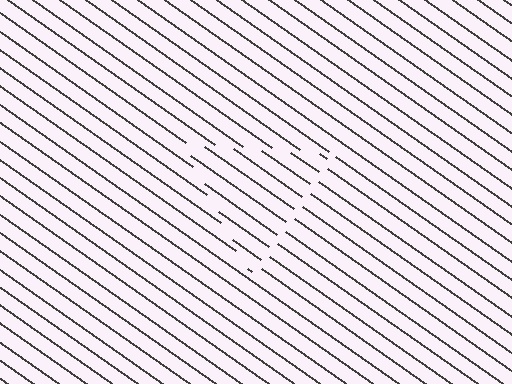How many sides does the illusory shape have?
3 sides — the line-ends trace a triangle.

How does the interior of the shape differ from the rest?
The interior of the shape contains the same grating, shifted by half a period — the contour is defined by the phase discontinuity where line-ends from the inner and outer gratings abut.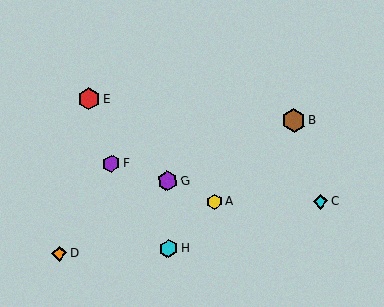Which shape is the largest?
The brown hexagon (labeled B) is the largest.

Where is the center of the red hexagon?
The center of the red hexagon is at (89, 99).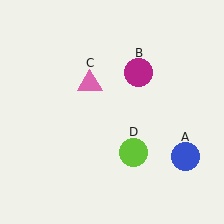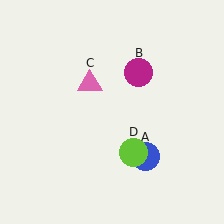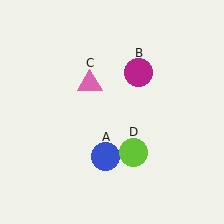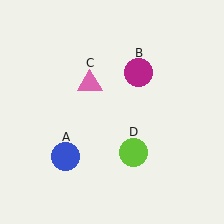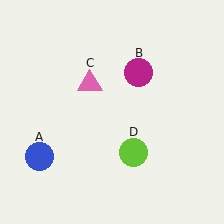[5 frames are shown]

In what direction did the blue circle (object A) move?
The blue circle (object A) moved left.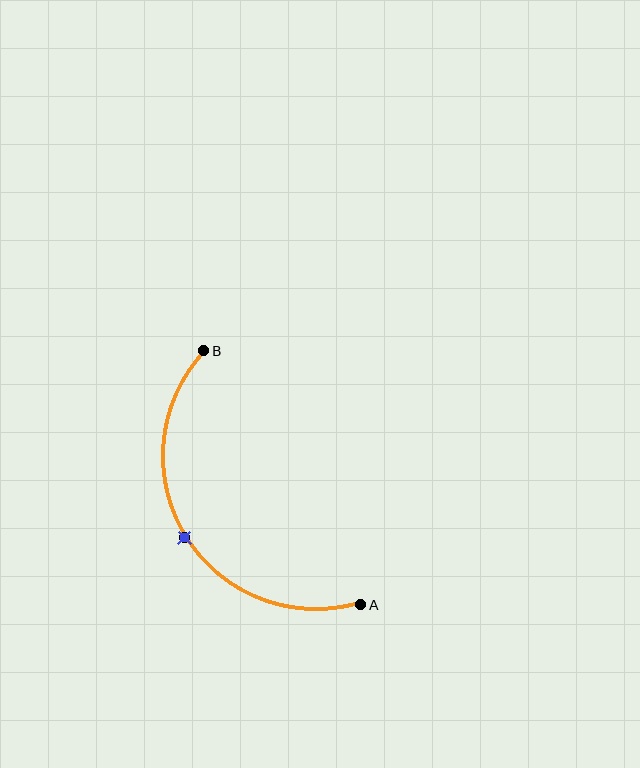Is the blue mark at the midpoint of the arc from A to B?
Yes. The blue mark lies on the arc at equal arc-length from both A and B — it is the arc midpoint.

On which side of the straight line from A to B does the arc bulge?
The arc bulges to the left of the straight line connecting A and B.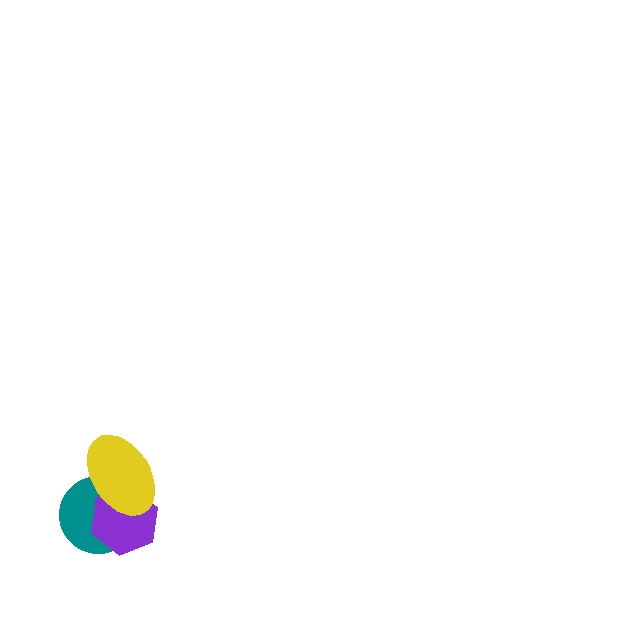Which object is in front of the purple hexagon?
The yellow ellipse is in front of the purple hexagon.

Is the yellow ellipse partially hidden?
No, no other shape covers it.